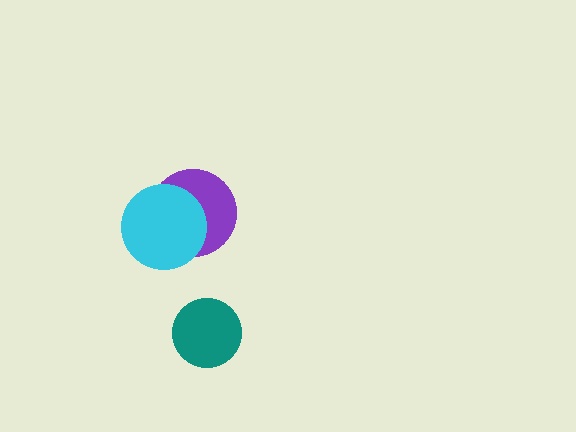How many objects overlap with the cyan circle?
1 object overlaps with the cyan circle.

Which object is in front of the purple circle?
The cyan circle is in front of the purple circle.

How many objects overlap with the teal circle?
0 objects overlap with the teal circle.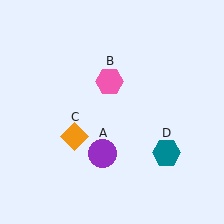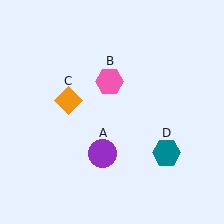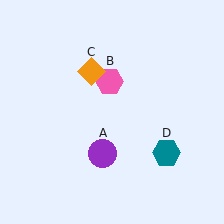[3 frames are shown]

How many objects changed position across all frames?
1 object changed position: orange diamond (object C).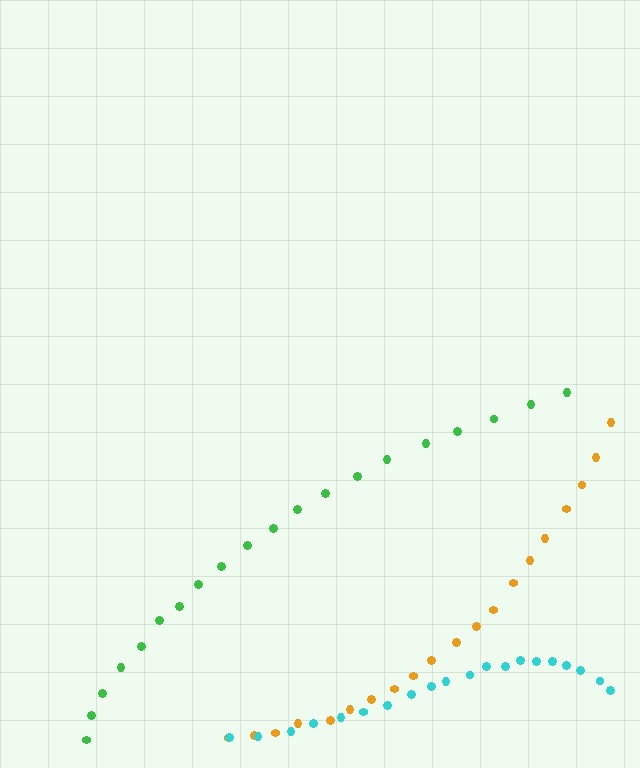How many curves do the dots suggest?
There are 3 distinct paths.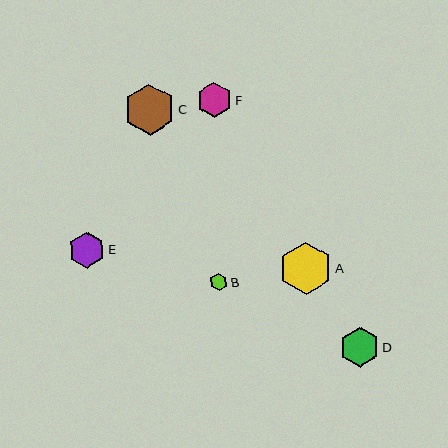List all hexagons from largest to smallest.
From largest to smallest: A, C, D, E, F, B.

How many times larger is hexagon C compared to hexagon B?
Hexagon C is approximately 3.0 times the size of hexagon B.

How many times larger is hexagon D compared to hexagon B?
Hexagon D is approximately 2.3 times the size of hexagon B.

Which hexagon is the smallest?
Hexagon B is the smallest with a size of approximately 17 pixels.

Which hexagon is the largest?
Hexagon A is the largest with a size of approximately 52 pixels.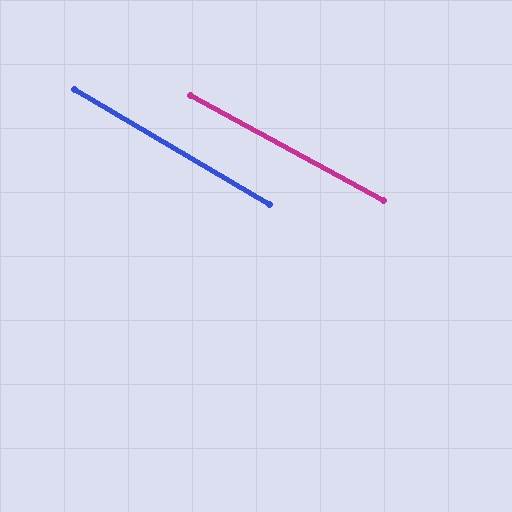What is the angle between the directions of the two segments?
Approximately 2 degrees.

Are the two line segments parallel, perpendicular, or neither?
Parallel — their directions differ by only 1.9°.